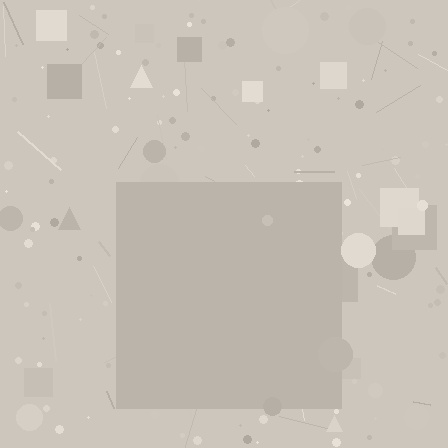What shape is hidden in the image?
A square is hidden in the image.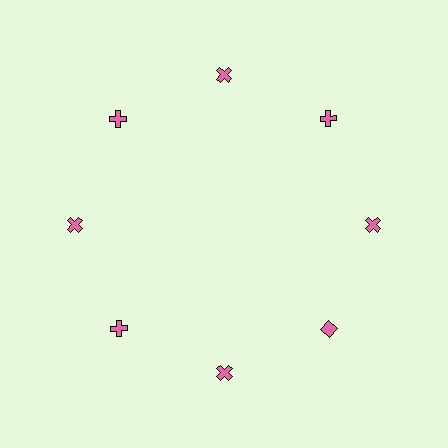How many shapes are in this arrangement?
There are 8 shapes arranged in a ring pattern.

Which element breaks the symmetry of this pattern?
The pink diamond at roughly the 4 o'clock position breaks the symmetry. All other shapes are pink crosses.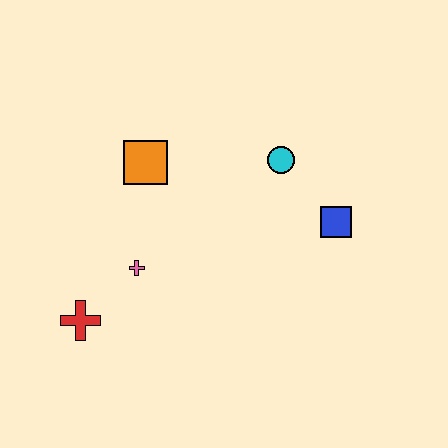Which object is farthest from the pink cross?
The blue square is farthest from the pink cross.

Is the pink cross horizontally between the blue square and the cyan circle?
No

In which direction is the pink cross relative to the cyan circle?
The pink cross is to the left of the cyan circle.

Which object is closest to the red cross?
The pink cross is closest to the red cross.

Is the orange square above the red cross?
Yes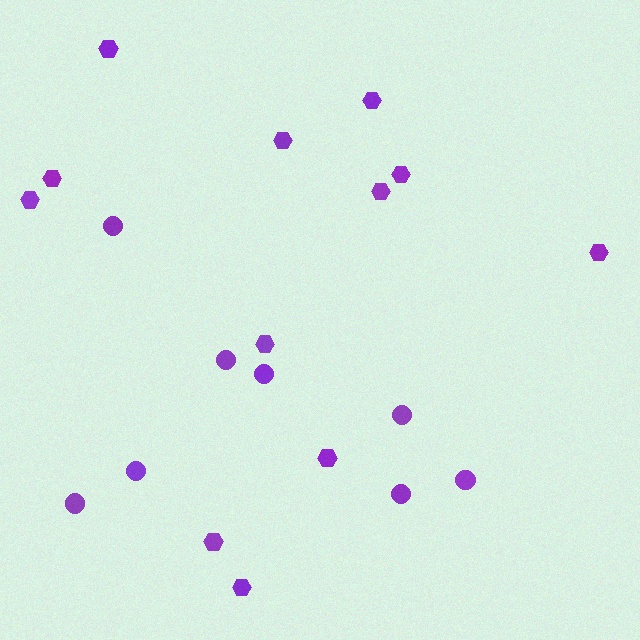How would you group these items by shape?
There are 2 groups: one group of circles (8) and one group of hexagons (12).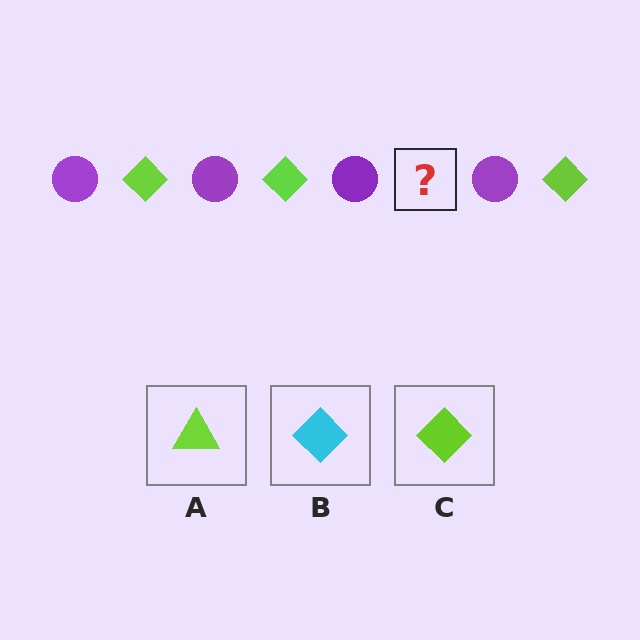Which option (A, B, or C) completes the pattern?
C.